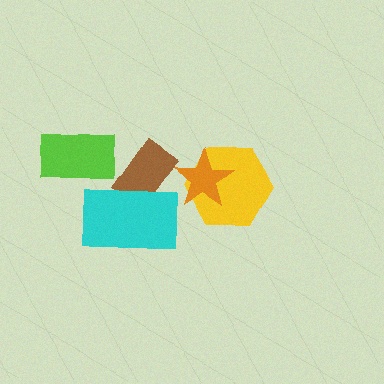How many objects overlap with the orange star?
1 object overlaps with the orange star.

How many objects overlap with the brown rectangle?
1 object overlaps with the brown rectangle.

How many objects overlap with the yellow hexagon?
1 object overlaps with the yellow hexagon.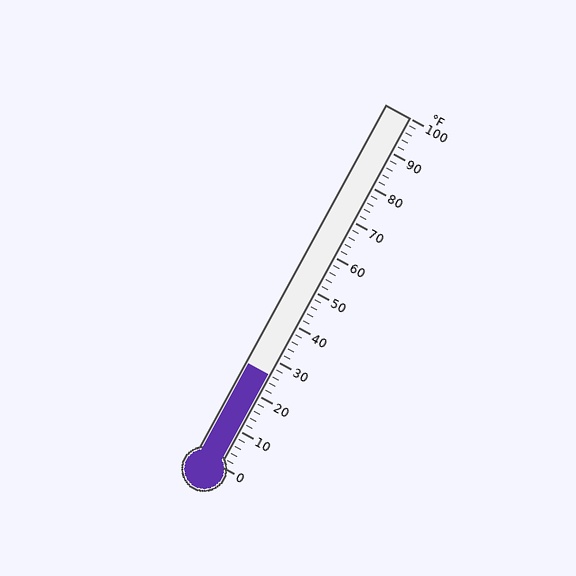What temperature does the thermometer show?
The thermometer shows approximately 26°F.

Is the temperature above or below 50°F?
The temperature is below 50°F.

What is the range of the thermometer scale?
The thermometer scale ranges from 0°F to 100°F.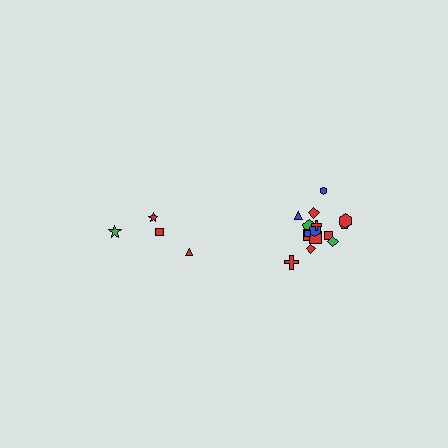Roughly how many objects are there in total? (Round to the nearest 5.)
Roughly 20 objects in total.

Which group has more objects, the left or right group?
The right group.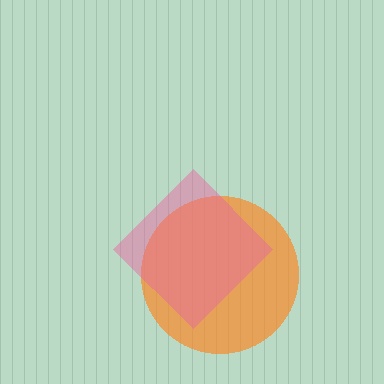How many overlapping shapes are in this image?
There are 2 overlapping shapes in the image.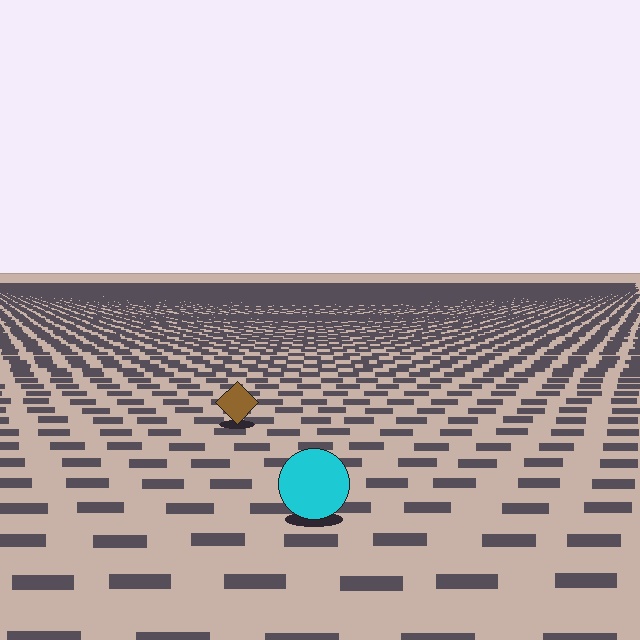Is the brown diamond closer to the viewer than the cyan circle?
No. The cyan circle is closer — you can tell from the texture gradient: the ground texture is coarser near it.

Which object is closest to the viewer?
The cyan circle is closest. The texture marks near it are larger and more spread out.